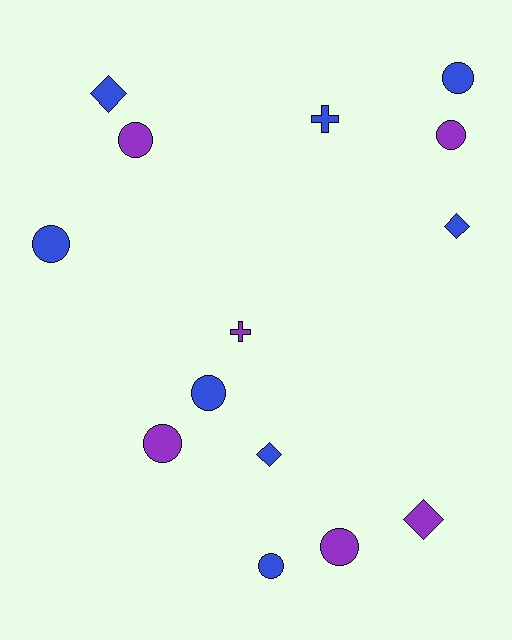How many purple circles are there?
There are 4 purple circles.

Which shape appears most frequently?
Circle, with 8 objects.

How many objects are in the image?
There are 14 objects.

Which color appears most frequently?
Blue, with 8 objects.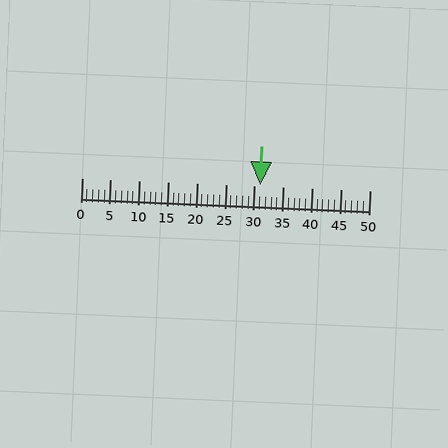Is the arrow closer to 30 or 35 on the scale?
The arrow is closer to 30.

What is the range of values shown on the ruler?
The ruler shows values from 0 to 50.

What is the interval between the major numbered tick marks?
The major tick marks are spaced 5 units apart.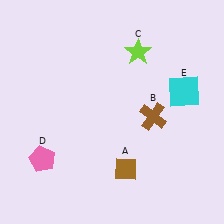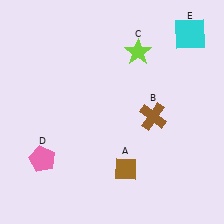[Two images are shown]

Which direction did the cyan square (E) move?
The cyan square (E) moved up.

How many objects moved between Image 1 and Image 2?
1 object moved between the two images.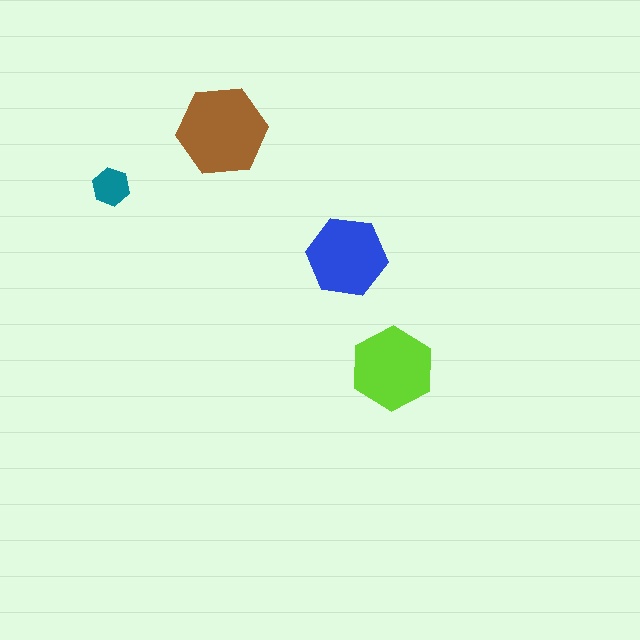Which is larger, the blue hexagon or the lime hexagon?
The lime one.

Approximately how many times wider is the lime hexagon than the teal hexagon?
About 2 times wider.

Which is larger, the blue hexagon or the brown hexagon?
The brown one.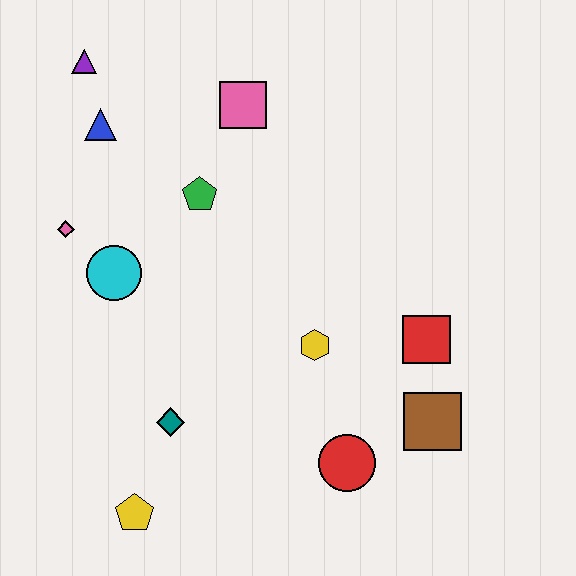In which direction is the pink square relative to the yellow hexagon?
The pink square is above the yellow hexagon.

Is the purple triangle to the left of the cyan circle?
Yes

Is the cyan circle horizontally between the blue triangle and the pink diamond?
No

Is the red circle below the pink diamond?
Yes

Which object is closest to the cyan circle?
The pink diamond is closest to the cyan circle.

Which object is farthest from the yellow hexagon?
The purple triangle is farthest from the yellow hexagon.